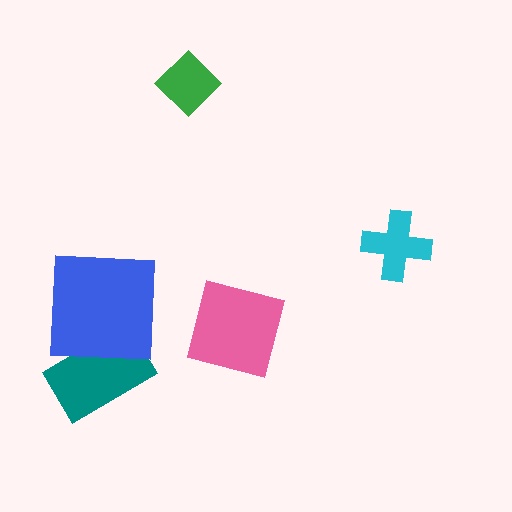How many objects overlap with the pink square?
0 objects overlap with the pink square.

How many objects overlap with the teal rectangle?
1 object overlaps with the teal rectangle.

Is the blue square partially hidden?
No, no other shape covers it.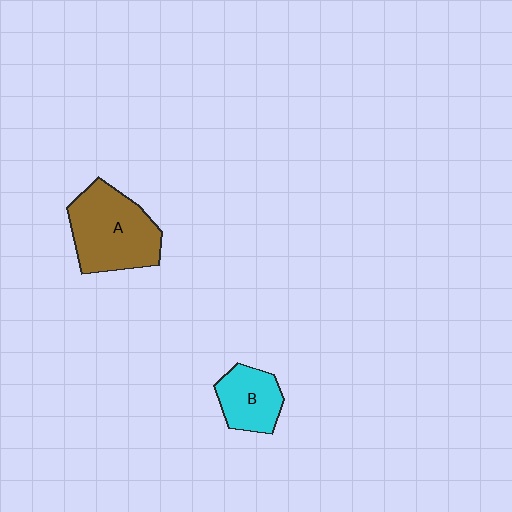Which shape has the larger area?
Shape A (brown).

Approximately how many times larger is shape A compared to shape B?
Approximately 1.8 times.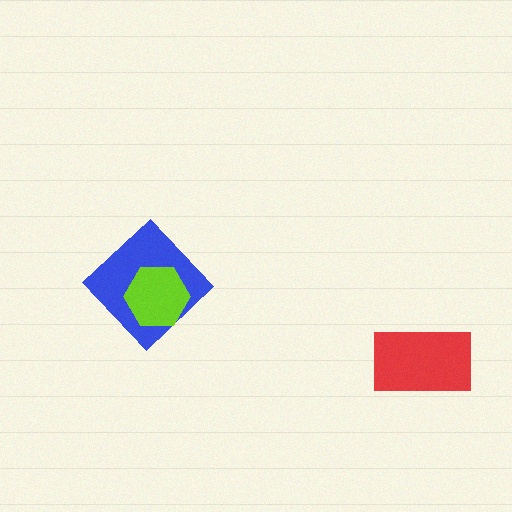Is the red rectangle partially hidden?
No, no other shape covers it.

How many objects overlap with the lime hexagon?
1 object overlaps with the lime hexagon.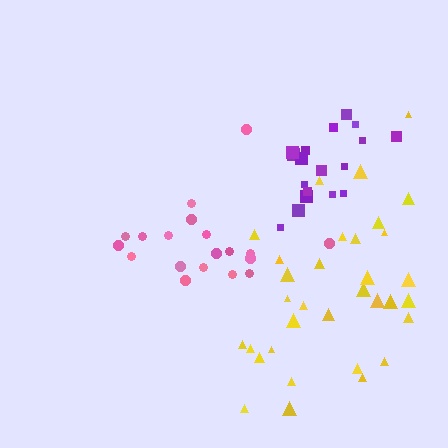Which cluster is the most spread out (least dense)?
Yellow.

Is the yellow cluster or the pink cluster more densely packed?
Pink.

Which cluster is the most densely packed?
Purple.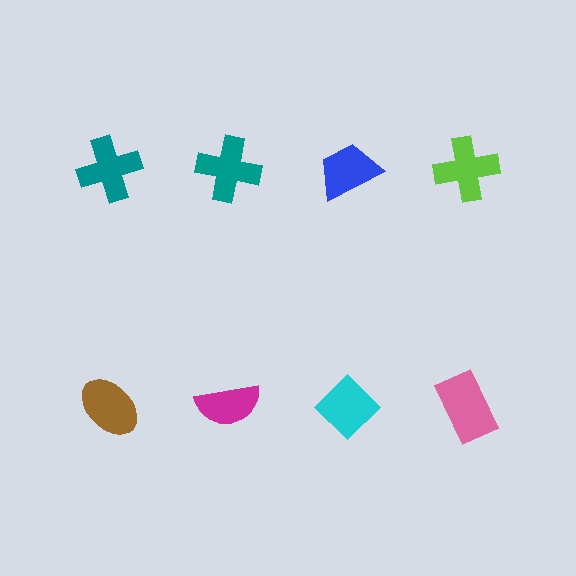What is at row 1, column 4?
A lime cross.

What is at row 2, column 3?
A cyan diamond.